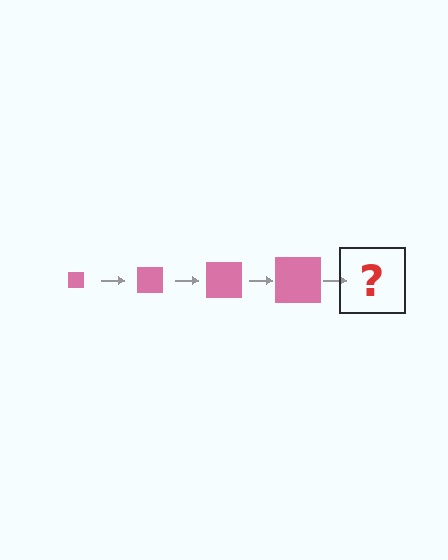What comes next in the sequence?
The next element should be a pink square, larger than the previous one.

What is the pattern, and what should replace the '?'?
The pattern is that the square gets progressively larger each step. The '?' should be a pink square, larger than the previous one.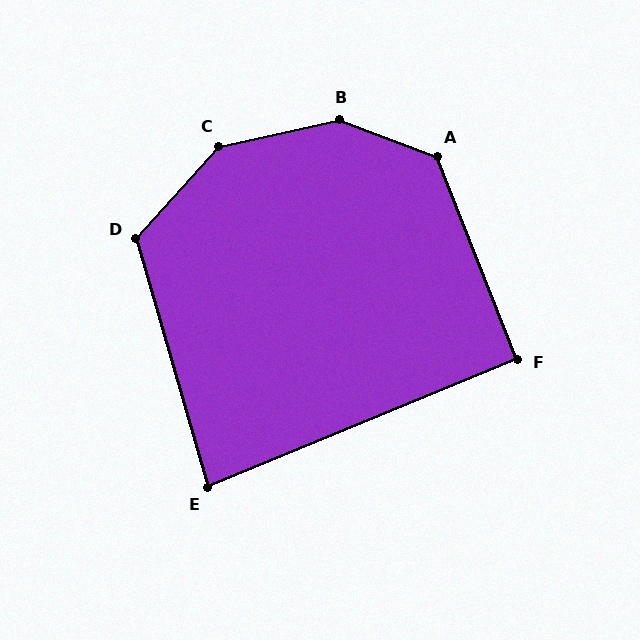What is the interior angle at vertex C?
Approximately 144 degrees (obtuse).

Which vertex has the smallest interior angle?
E, at approximately 84 degrees.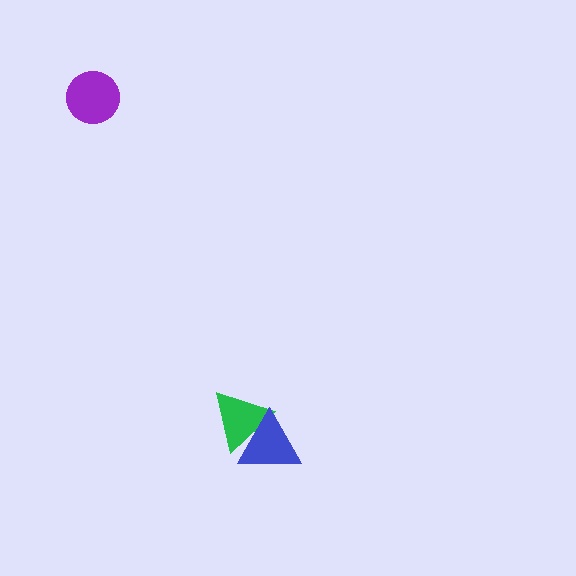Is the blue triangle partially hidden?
No, no other shape covers it.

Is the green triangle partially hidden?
Yes, it is partially covered by another shape.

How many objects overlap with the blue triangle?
1 object overlaps with the blue triangle.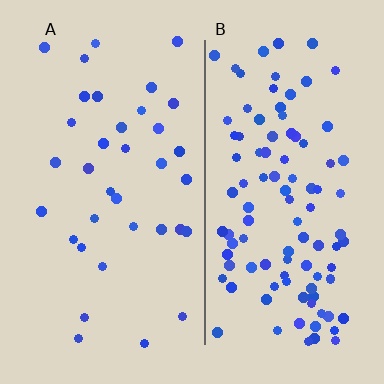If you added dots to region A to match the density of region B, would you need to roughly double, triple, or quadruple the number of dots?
Approximately triple.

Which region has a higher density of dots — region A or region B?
B (the right).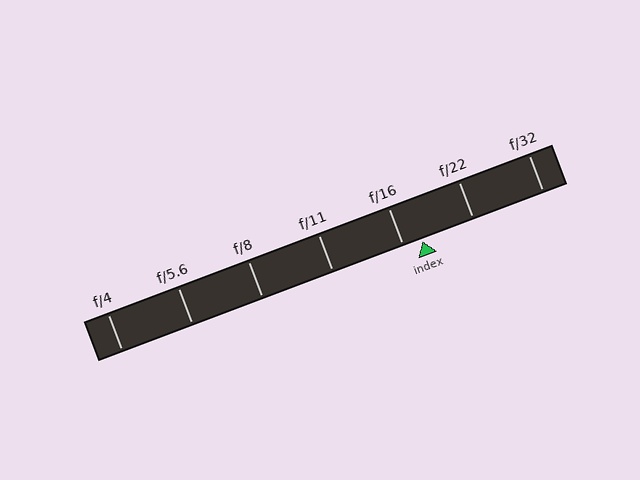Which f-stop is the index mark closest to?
The index mark is closest to f/16.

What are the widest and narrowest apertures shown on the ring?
The widest aperture shown is f/4 and the narrowest is f/32.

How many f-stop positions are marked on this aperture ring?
There are 7 f-stop positions marked.